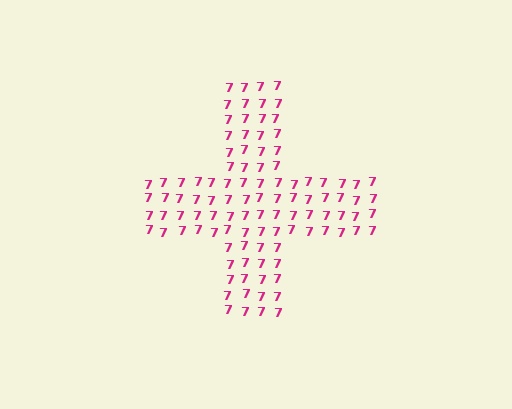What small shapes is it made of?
It is made of small digit 7's.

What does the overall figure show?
The overall figure shows a cross.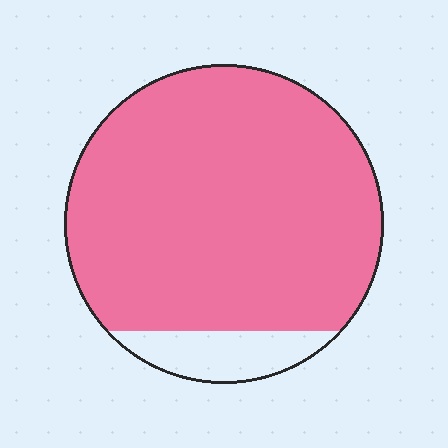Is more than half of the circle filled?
Yes.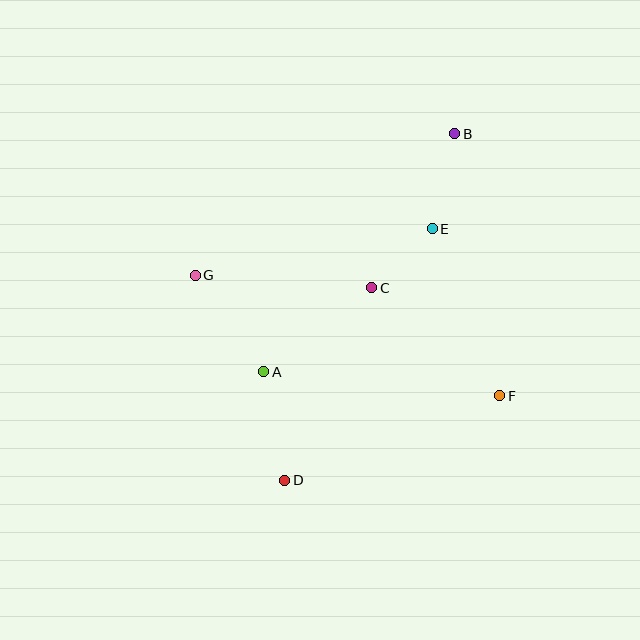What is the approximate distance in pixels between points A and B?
The distance between A and B is approximately 306 pixels.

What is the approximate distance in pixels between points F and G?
The distance between F and G is approximately 328 pixels.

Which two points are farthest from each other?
Points B and D are farthest from each other.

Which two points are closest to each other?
Points C and E are closest to each other.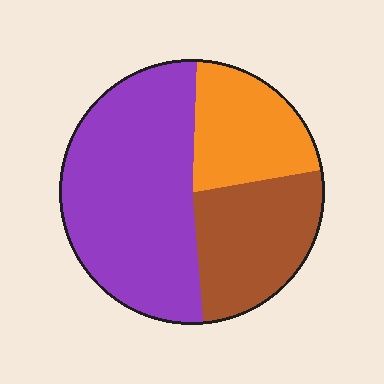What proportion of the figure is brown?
Brown takes up about one quarter (1/4) of the figure.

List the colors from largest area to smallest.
From largest to smallest: purple, brown, orange.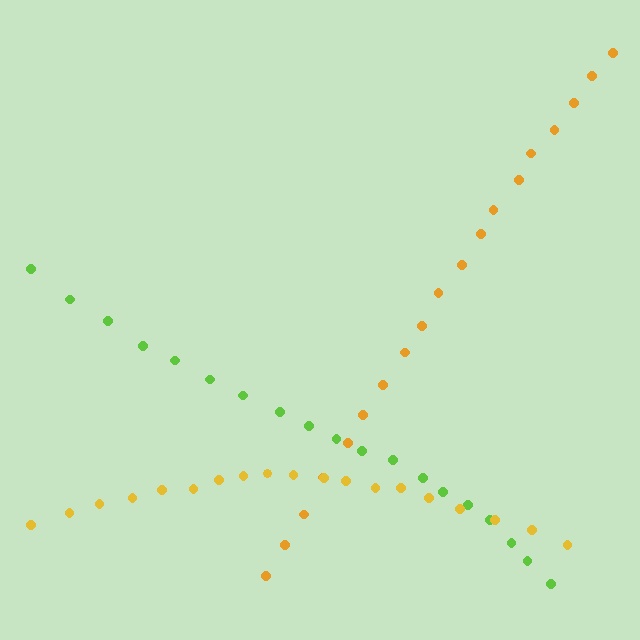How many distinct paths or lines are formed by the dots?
There are 3 distinct paths.